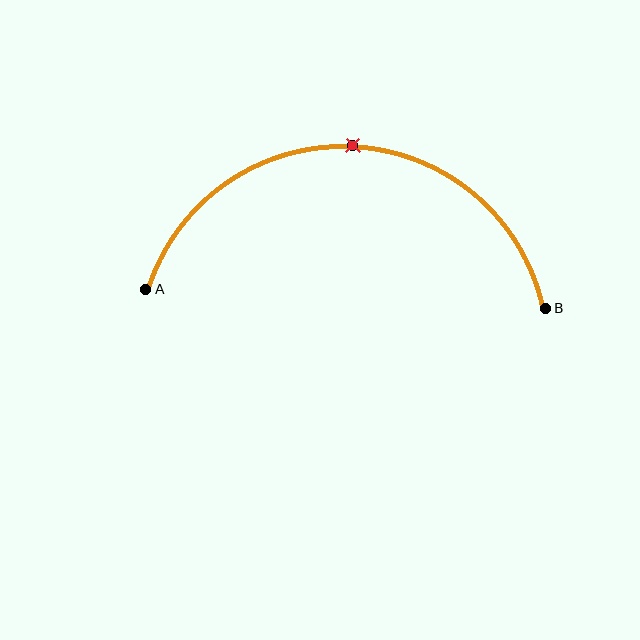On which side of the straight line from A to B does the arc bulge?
The arc bulges above the straight line connecting A and B.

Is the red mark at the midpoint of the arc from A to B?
Yes. The red mark lies on the arc at equal arc-length from both A and B — it is the arc midpoint.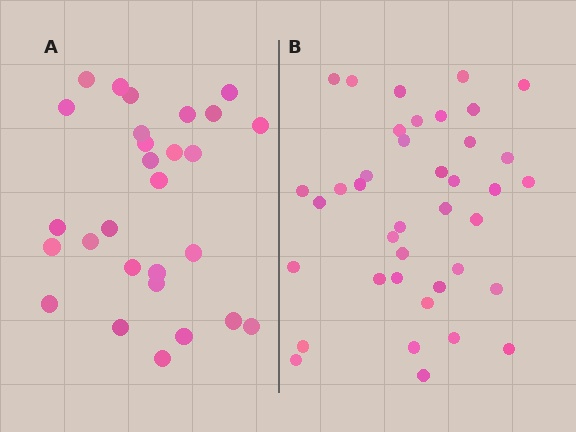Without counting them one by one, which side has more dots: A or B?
Region B (the right region) has more dots.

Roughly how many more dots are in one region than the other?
Region B has roughly 12 or so more dots than region A.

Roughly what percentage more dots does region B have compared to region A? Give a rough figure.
About 40% more.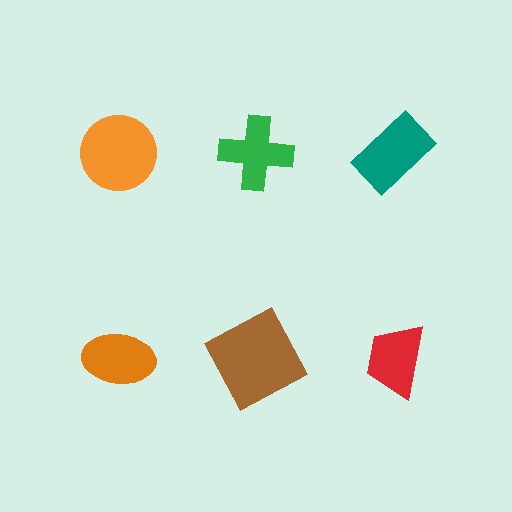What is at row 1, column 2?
A green cross.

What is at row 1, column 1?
An orange circle.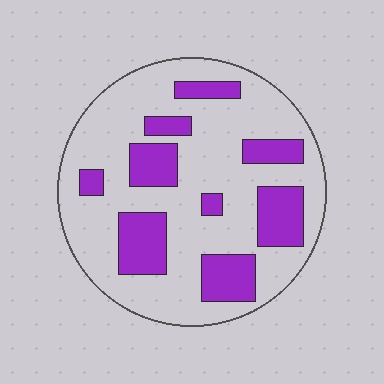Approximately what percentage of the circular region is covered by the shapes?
Approximately 25%.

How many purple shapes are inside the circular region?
9.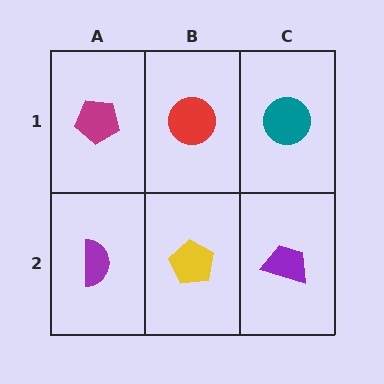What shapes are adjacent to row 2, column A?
A magenta pentagon (row 1, column A), a yellow pentagon (row 2, column B).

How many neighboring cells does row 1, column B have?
3.